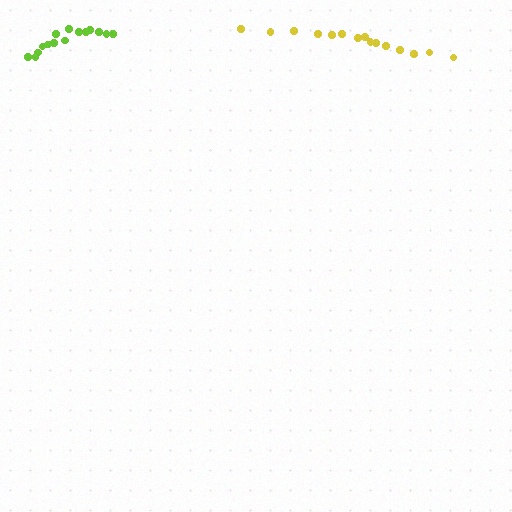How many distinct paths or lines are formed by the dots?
There are 2 distinct paths.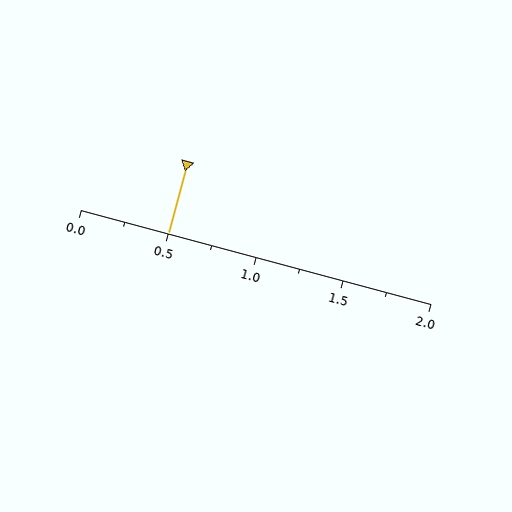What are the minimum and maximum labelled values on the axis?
The axis runs from 0.0 to 2.0.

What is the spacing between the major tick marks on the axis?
The major ticks are spaced 0.5 apart.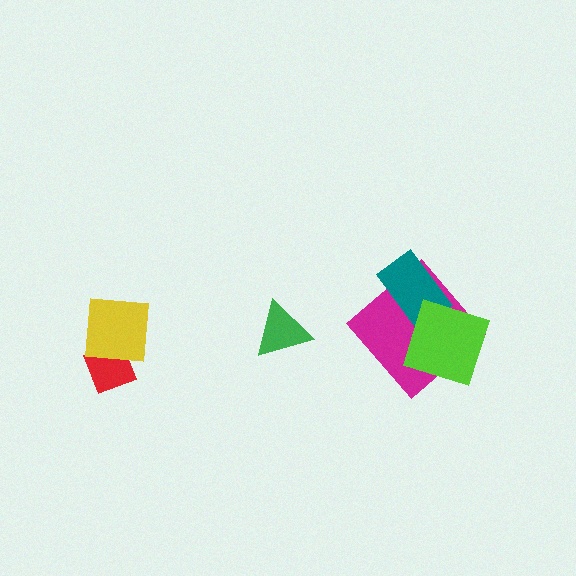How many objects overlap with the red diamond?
1 object overlaps with the red diamond.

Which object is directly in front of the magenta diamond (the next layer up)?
The teal rectangle is directly in front of the magenta diamond.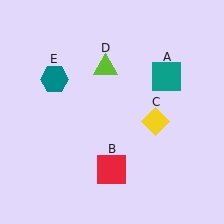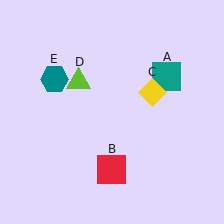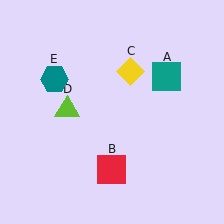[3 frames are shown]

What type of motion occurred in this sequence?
The yellow diamond (object C), lime triangle (object D) rotated counterclockwise around the center of the scene.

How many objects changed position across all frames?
2 objects changed position: yellow diamond (object C), lime triangle (object D).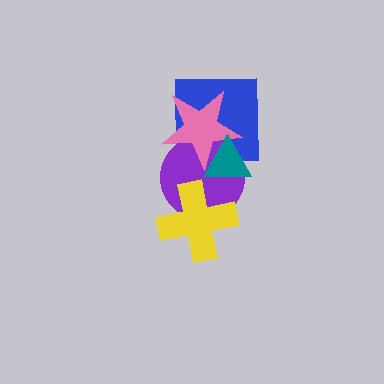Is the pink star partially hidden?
Yes, it is partially covered by another shape.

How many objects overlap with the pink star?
3 objects overlap with the pink star.